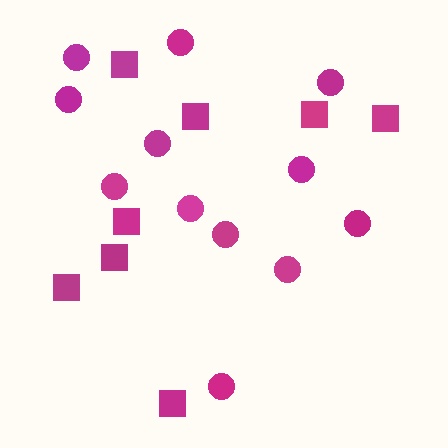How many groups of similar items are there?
There are 2 groups: one group of circles (12) and one group of squares (8).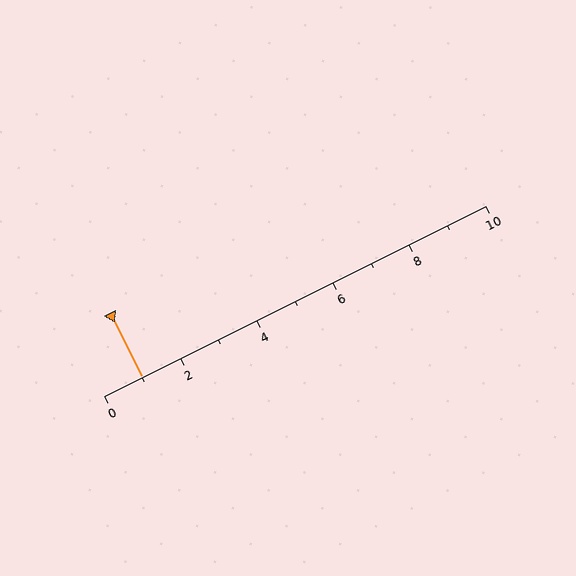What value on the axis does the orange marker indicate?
The marker indicates approximately 1.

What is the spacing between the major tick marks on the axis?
The major ticks are spaced 2 apart.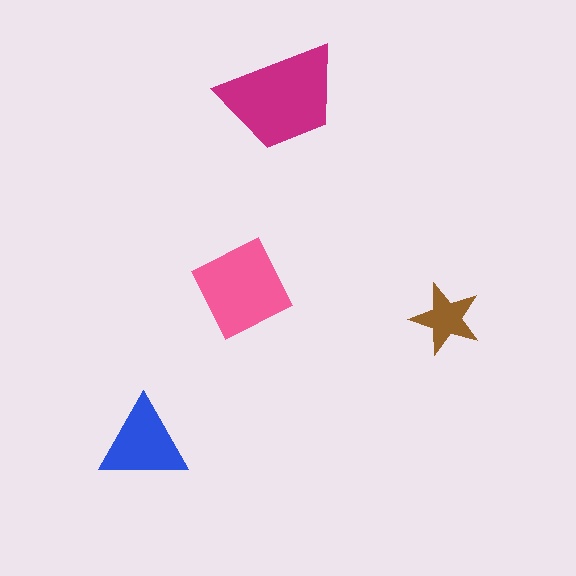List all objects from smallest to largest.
The brown star, the blue triangle, the pink square, the magenta trapezoid.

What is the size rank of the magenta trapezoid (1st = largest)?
1st.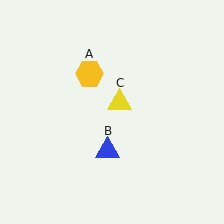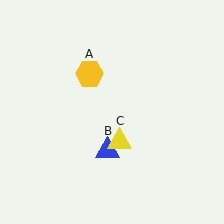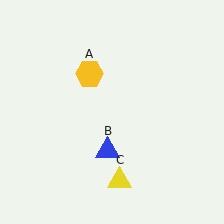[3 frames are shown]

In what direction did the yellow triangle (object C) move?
The yellow triangle (object C) moved down.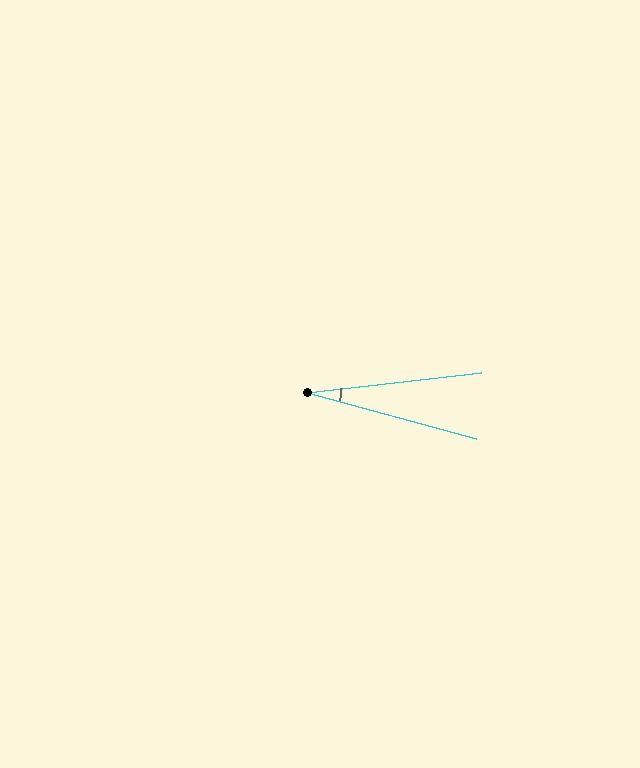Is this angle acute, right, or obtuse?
It is acute.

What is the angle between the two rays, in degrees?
Approximately 22 degrees.